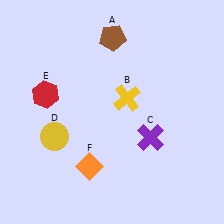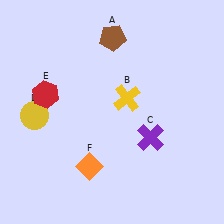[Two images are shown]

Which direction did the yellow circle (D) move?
The yellow circle (D) moved up.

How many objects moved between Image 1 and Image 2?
1 object moved between the two images.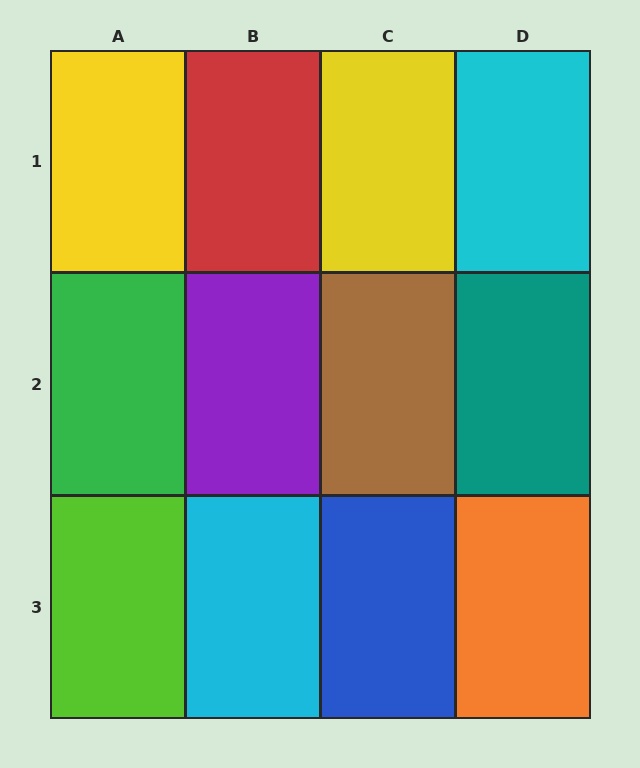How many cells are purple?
1 cell is purple.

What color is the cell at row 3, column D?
Orange.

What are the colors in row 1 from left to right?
Yellow, red, yellow, cyan.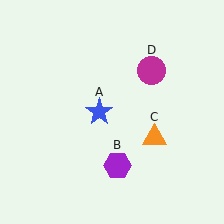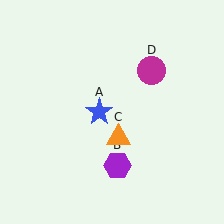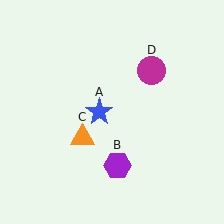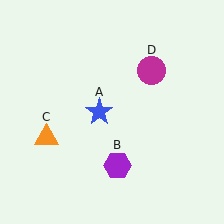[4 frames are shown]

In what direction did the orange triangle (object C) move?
The orange triangle (object C) moved left.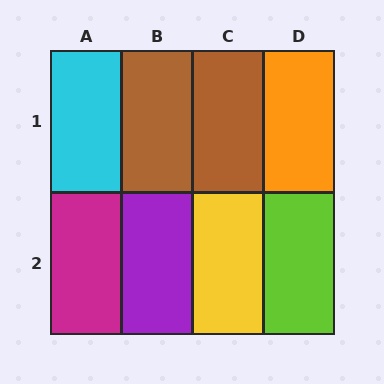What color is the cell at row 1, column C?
Brown.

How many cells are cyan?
1 cell is cyan.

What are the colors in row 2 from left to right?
Magenta, purple, yellow, lime.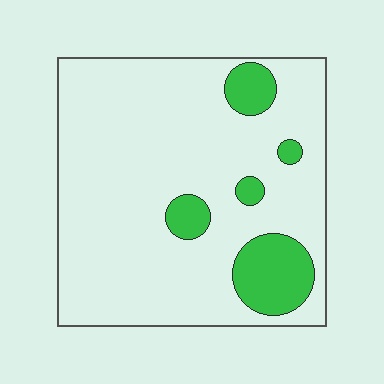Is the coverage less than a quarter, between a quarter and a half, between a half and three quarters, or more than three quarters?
Less than a quarter.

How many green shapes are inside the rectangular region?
5.